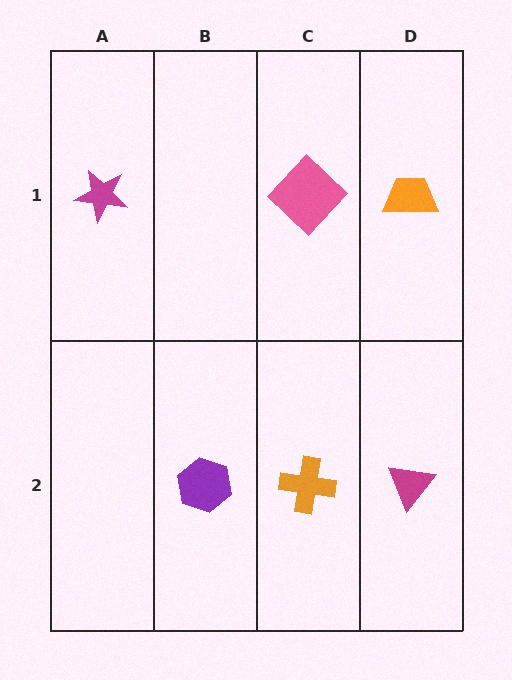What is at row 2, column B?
A purple hexagon.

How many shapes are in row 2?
3 shapes.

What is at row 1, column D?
An orange trapezoid.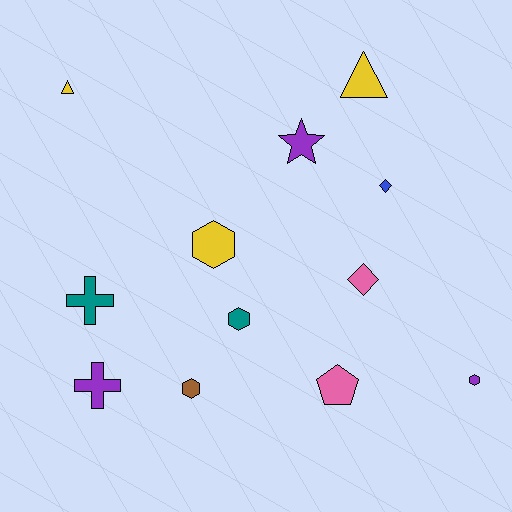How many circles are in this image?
There are no circles.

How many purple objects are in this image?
There are 3 purple objects.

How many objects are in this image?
There are 12 objects.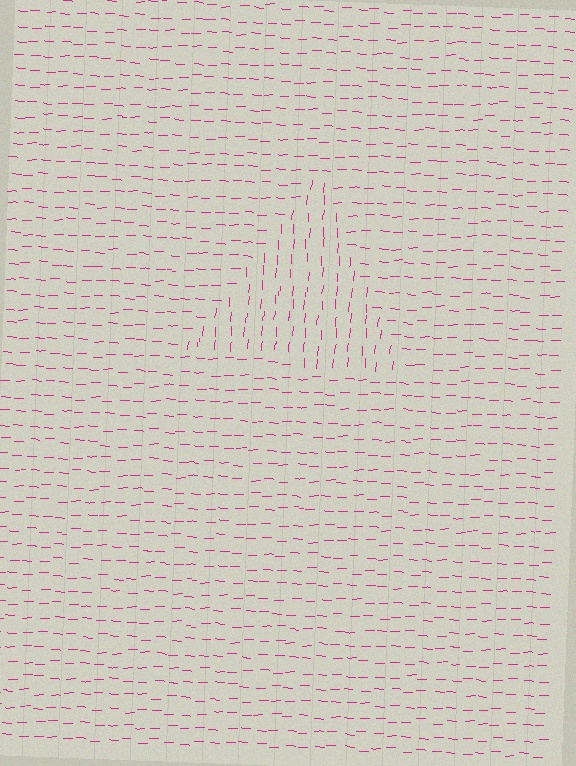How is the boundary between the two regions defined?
The boundary is defined purely by a change in line orientation (approximately 87 degrees difference). All lines are the same color and thickness.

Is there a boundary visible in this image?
Yes, there is a texture boundary formed by a change in line orientation.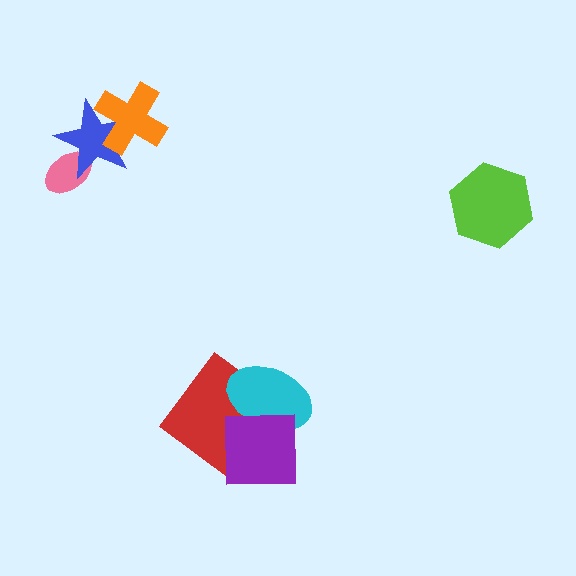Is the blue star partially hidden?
Yes, it is partially covered by another shape.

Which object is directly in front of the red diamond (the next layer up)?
The cyan ellipse is directly in front of the red diamond.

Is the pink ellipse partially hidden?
Yes, it is partially covered by another shape.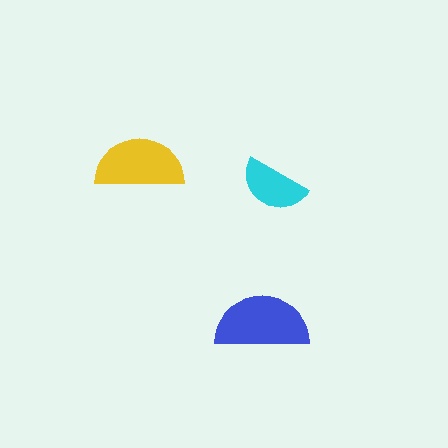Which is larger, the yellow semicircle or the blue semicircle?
The blue one.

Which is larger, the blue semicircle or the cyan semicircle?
The blue one.